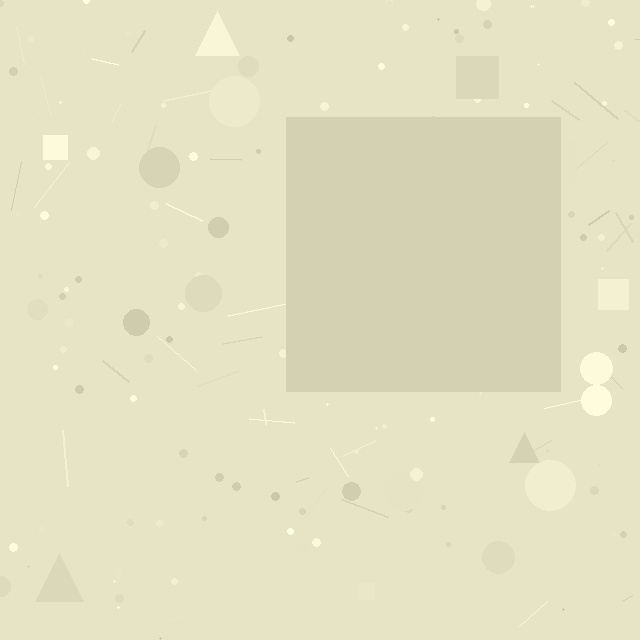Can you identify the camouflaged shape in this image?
The camouflaged shape is a square.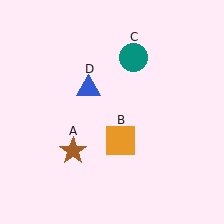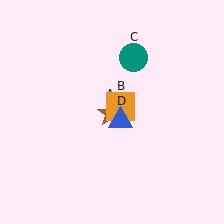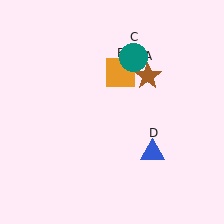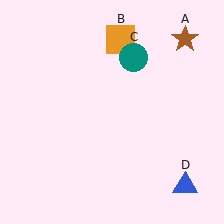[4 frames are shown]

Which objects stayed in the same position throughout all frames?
Teal circle (object C) remained stationary.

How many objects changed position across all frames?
3 objects changed position: brown star (object A), orange square (object B), blue triangle (object D).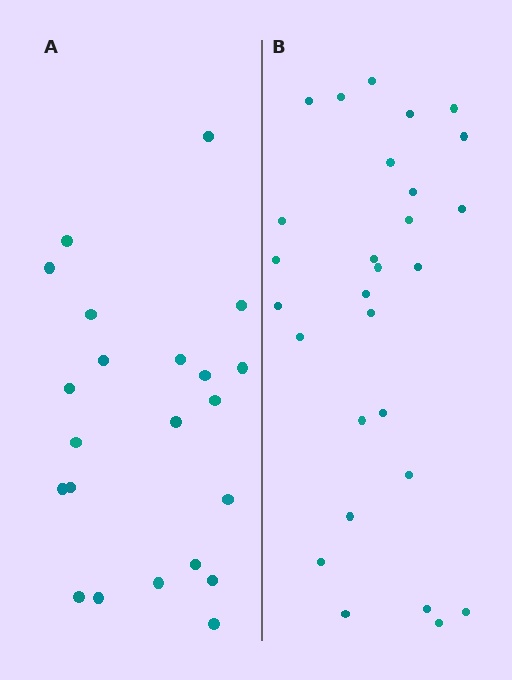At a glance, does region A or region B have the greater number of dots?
Region B (the right region) has more dots.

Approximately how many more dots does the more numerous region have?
Region B has about 6 more dots than region A.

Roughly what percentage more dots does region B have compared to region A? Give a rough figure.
About 25% more.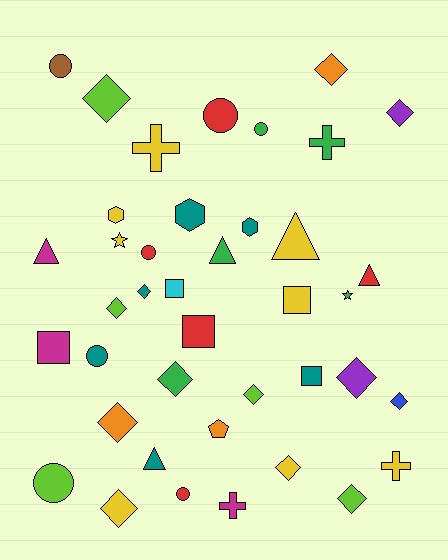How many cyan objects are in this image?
There is 1 cyan object.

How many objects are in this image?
There are 40 objects.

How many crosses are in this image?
There are 4 crosses.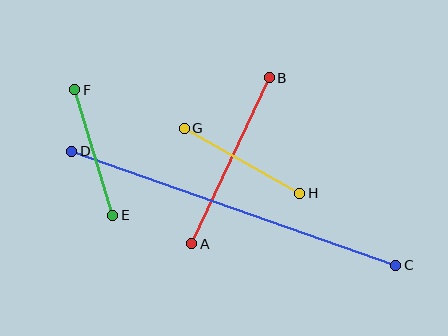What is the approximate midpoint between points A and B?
The midpoint is at approximately (231, 161) pixels.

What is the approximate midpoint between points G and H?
The midpoint is at approximately (242, 161) pixels.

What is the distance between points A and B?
The distance is approximately 183 pixels.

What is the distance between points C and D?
The distance is approximately 343 pixels.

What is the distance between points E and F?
The distance is approximately 131 pixels.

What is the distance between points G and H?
The distance is approximately 133 pixels.